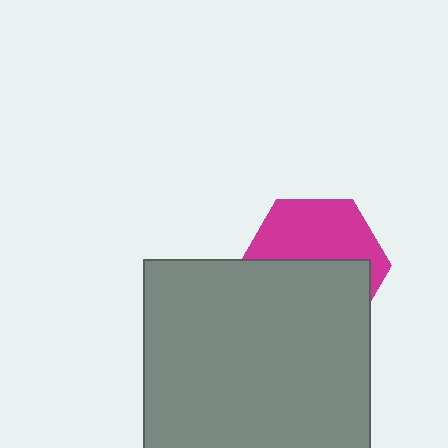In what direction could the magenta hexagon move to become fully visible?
The magenta hexagon could move up. That would shift it out from behind the gray square entirely.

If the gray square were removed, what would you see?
You would see the complete magenta hexagon.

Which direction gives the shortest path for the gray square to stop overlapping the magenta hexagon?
Moving down gives the shortest separation.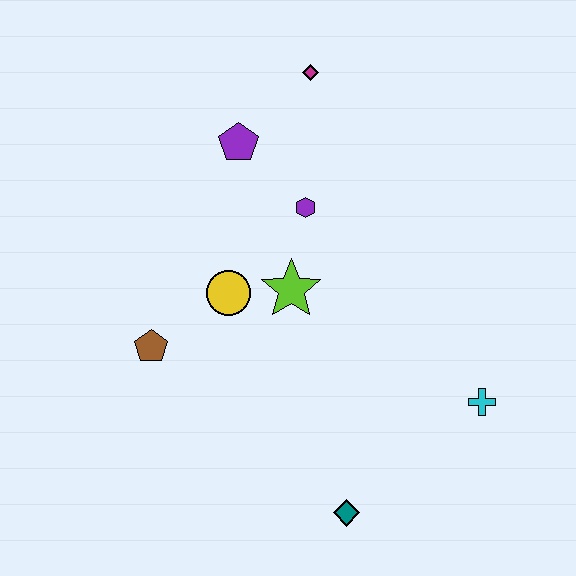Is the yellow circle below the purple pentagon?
Yes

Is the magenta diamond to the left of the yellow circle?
No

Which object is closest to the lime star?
The yellow circle is closest to the lime star.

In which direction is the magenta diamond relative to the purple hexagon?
The magenta diamond is above the purple hexagon.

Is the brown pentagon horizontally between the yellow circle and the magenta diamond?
No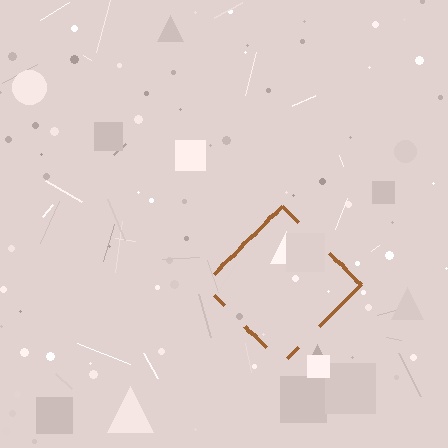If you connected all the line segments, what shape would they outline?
They would outline a diamond.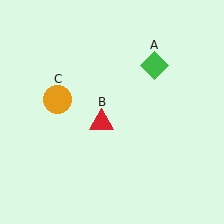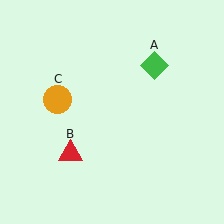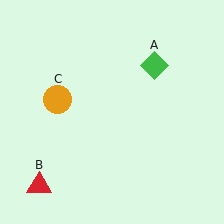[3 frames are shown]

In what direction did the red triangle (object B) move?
The red triangle (object B) moved down and to the left.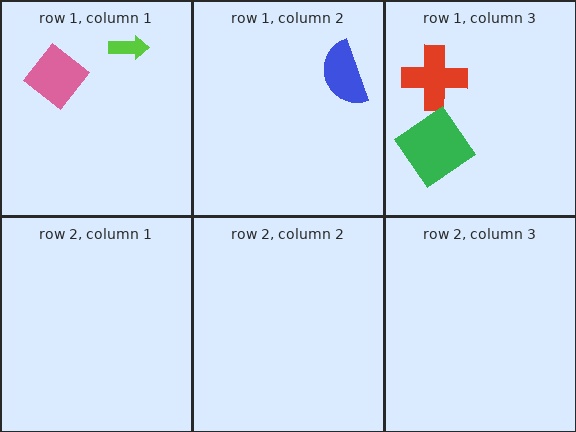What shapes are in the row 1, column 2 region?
The blue semicircle.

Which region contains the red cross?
The row 1, column 3 region.